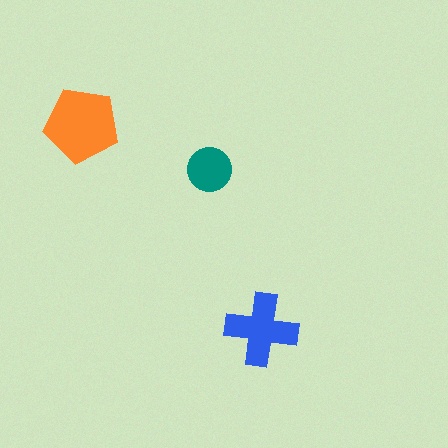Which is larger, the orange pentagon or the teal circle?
The orange pentagon.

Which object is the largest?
The orange pentagon.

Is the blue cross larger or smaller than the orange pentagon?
Smaller.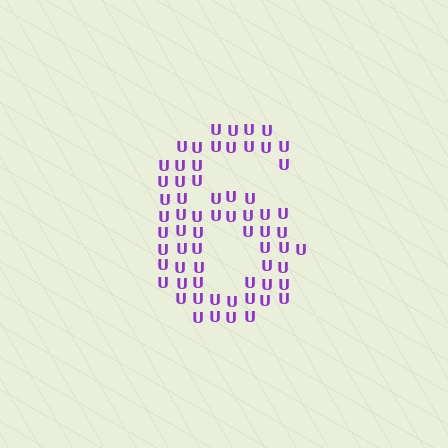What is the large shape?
The large shape is the digit 6.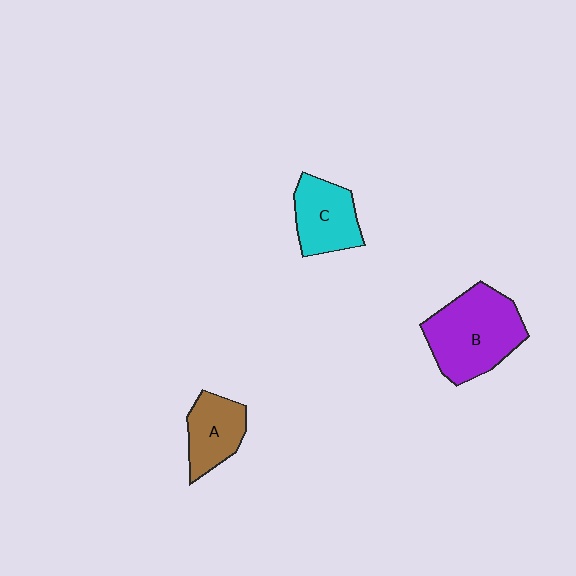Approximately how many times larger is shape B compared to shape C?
Approximately 1.6 times.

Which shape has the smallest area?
Shape A (brown).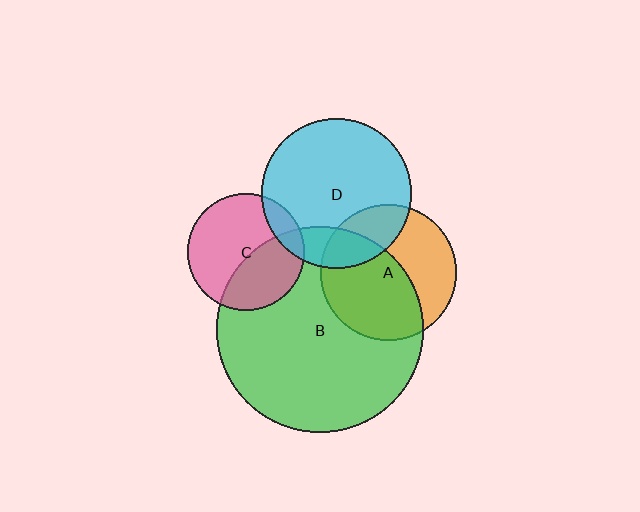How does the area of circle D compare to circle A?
Approximately 1.2 times.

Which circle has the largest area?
Circle B (green).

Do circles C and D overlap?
Yes.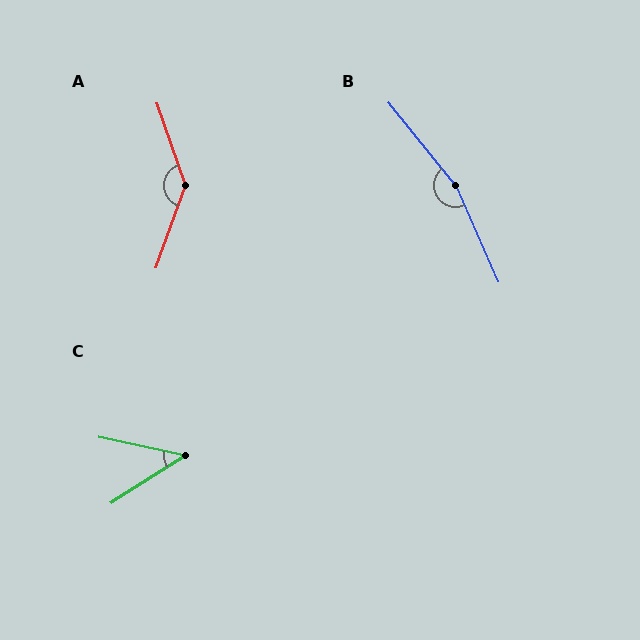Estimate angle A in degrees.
Approximately 141 degrees.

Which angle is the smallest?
C, at approximately 44 degrees.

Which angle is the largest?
B, at approximately 165 degrees.